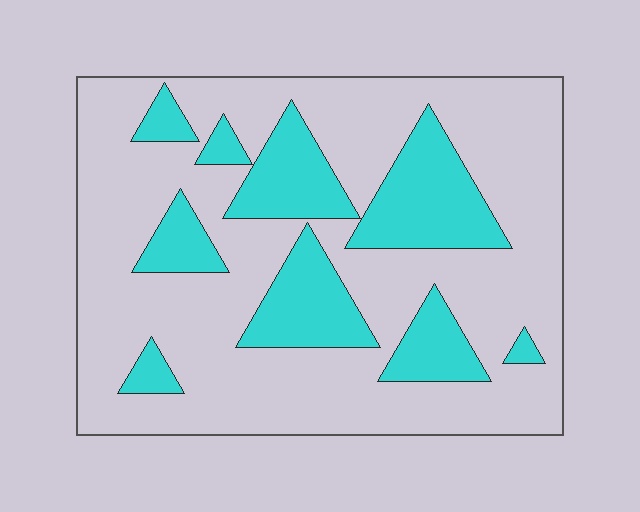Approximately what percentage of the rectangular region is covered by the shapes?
Approximately 25%.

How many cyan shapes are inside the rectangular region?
9.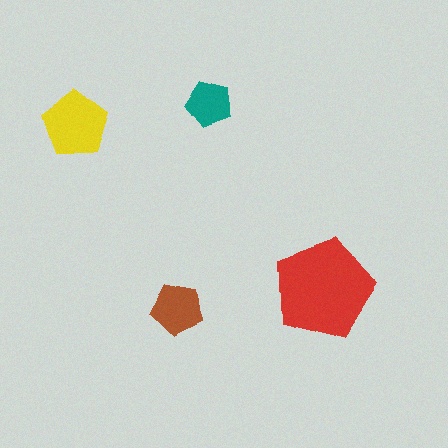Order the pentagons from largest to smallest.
the red one, the yellow one, the brown one, the teal one.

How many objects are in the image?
There are 4 objects in the image.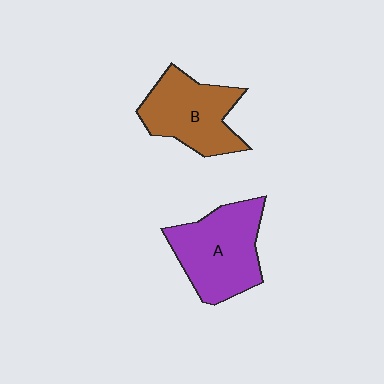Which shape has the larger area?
Shape A (purple).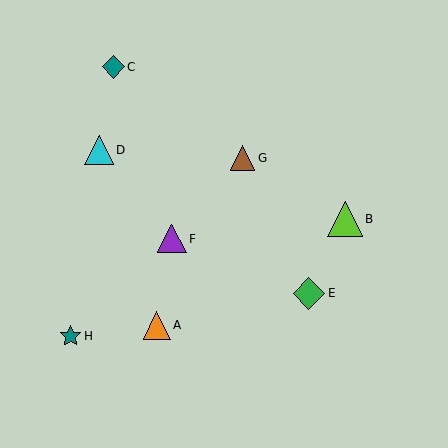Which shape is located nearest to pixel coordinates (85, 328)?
The teal star (labeled H) at (70, 336) is nearest to that location.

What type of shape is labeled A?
Shape A is an orange triangle.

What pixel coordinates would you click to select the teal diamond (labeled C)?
Click at (113, 67) to select the teal diamond C.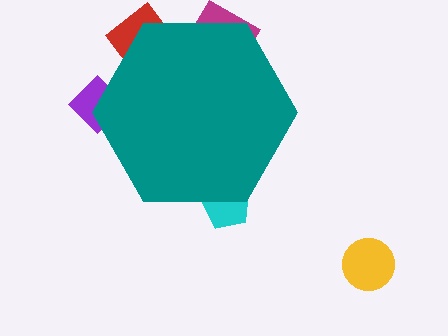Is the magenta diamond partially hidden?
Yes, the magenta diamond is partially hidden behind the teal hexagon.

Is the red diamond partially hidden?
Yes, the red diamond is partially hidden behind the teal hexagon.